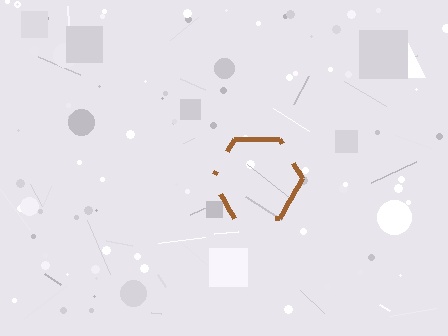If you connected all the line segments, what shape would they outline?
They would outline a hexagon.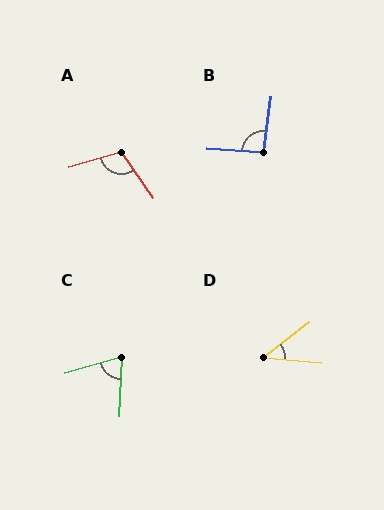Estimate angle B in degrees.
Approximately 94 degrees.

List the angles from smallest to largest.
D (42°), C (71°), B (94°), A (110°).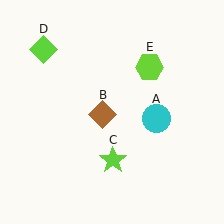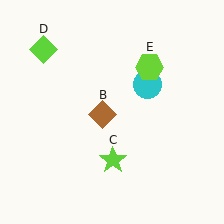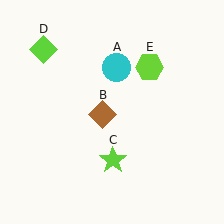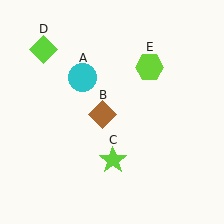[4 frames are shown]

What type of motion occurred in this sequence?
The cyan circle (object A) rotated counterclockwise around the center of the scene.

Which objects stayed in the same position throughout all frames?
Brown diamond (object B) and lime star (object C) and lime diamond (object D) and lime hexagon (object E) remained stationary.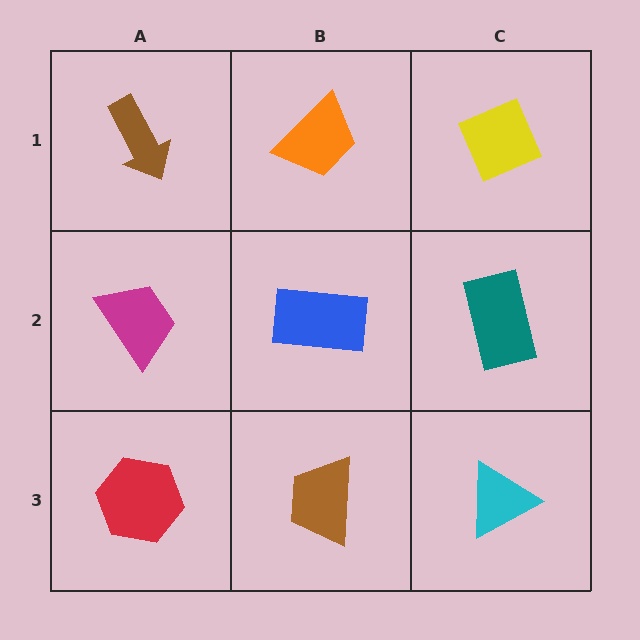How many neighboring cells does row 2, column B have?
4.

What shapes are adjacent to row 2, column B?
An orange trapezoid (row 1, column B), a brown trapezoid (row 3, column B), a magenta trapezoid (row 2, column A), a teal rectangle (row 2, column C).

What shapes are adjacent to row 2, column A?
A brown arrow (row 1, column A), a red hexagon (row 3, column A), a blue rectangle (row 2, column B).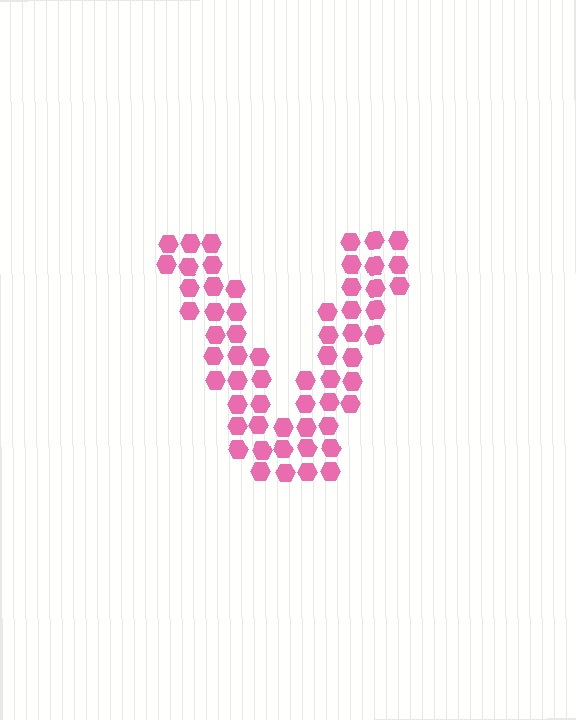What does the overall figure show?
The overall figure shows the letter V.